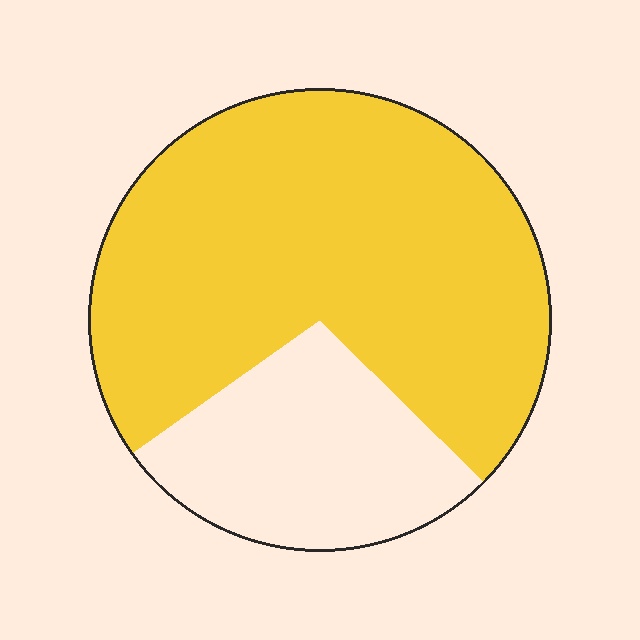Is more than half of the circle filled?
Yes.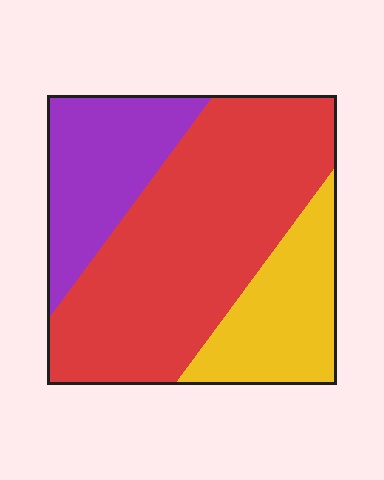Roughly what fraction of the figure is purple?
Purple covers 22% of the figure.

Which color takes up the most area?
Red, at roughly 55%.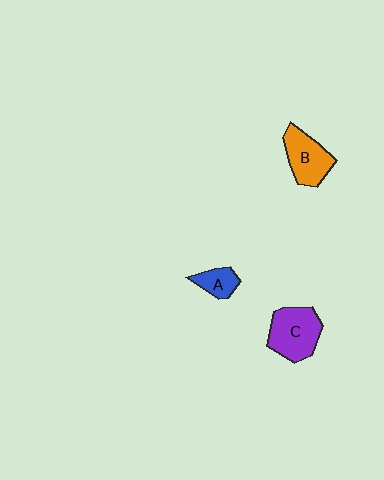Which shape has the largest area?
Shape C (purple).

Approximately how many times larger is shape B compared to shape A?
Approximately 1.9 times.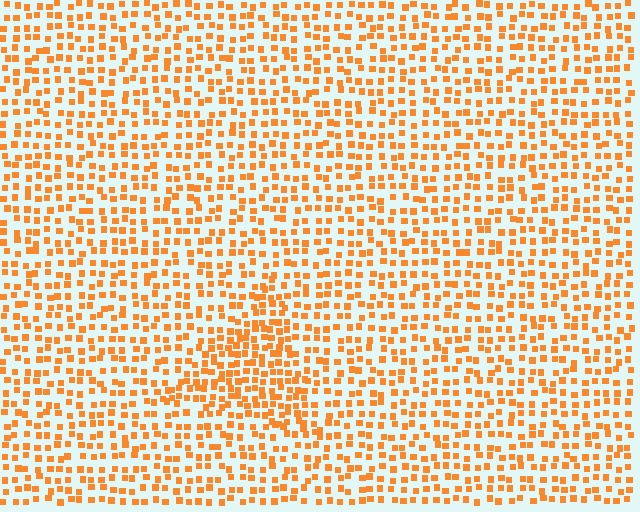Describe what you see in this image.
The image contains small orange elements arranged at two different densities. A triangle-shaped region is visible where the elements are more densely packed than the surrounding area.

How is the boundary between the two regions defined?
The boundary is defined by a change in element density (approximately 1.7x ratio). All elements are the same color, size, and shape.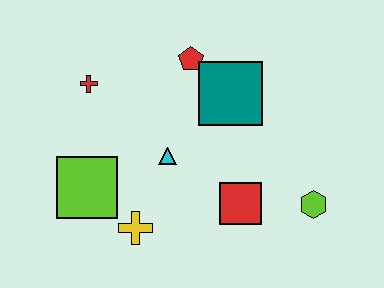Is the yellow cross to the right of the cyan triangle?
No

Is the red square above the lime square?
No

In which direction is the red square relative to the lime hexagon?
The red square is to the left of the lime hexagon.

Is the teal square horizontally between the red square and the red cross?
Yes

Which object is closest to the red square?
The lime hexagon is closest to the red square.